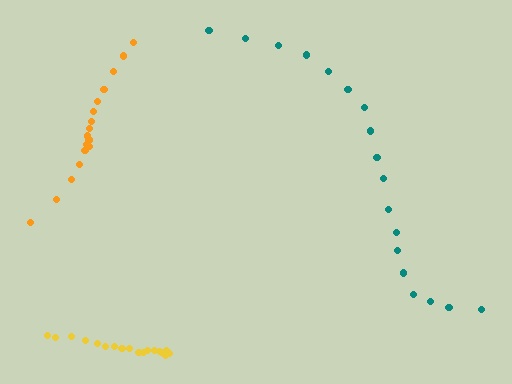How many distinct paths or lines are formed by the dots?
There are 3 distinct paths.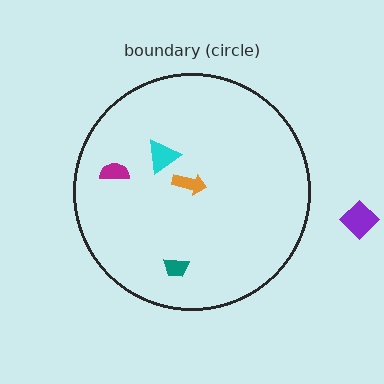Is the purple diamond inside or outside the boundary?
Outside.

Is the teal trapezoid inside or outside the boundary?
Inside.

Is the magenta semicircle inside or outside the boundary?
Inside.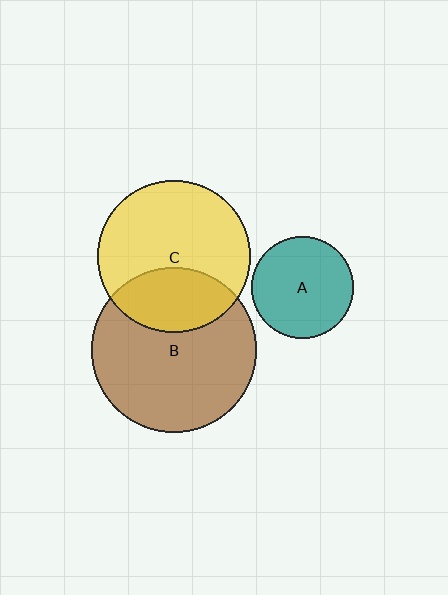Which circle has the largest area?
Circle B (brown).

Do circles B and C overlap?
Yes.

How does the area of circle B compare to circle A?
Approximately 2.6 times.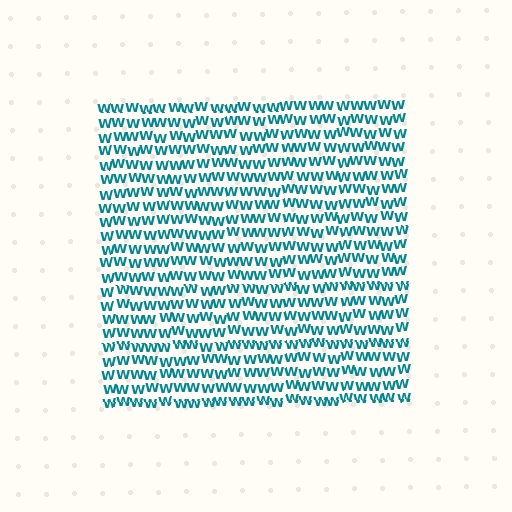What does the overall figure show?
The overall figure shows a square.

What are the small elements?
The small elements are letter W's.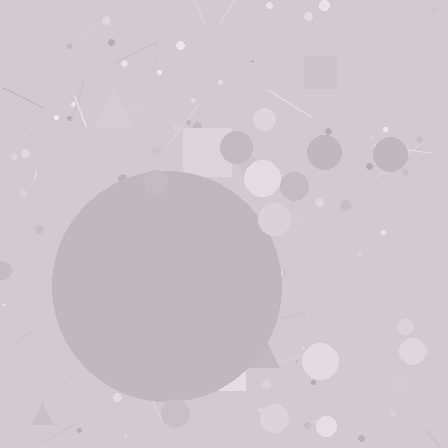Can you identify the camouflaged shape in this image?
The camouflaged shape is a circle.